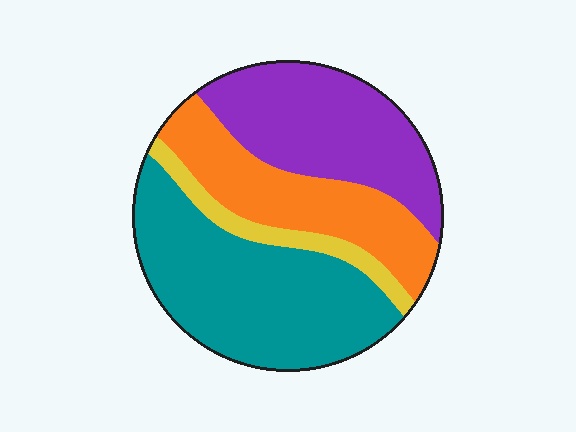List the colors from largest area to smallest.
From largest to smallest: teal, purple, orange, yellow.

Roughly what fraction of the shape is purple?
Purple takes up between a sixth and a third of the shape.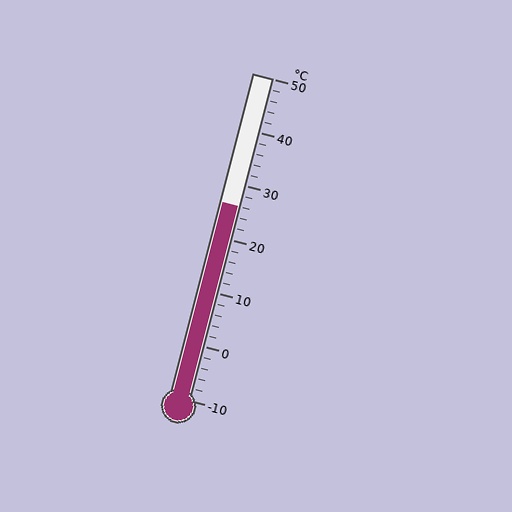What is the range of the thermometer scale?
The thermometer scale ranges from -10°C to 50°C.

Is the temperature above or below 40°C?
The temperature is below 40°C.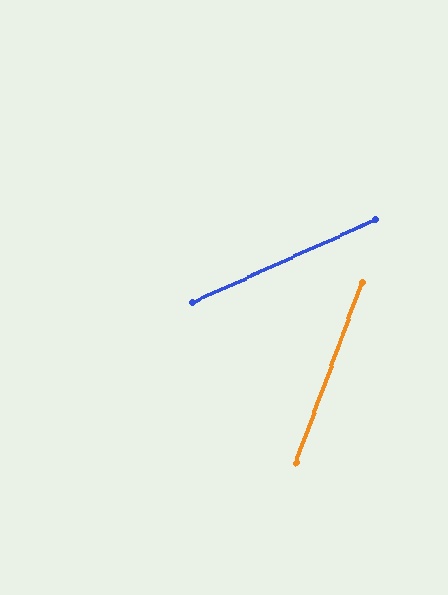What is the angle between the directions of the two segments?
Approximately 45 degrees.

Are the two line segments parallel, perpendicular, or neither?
Neither parallel nor perpendicular — they differ by about 45°.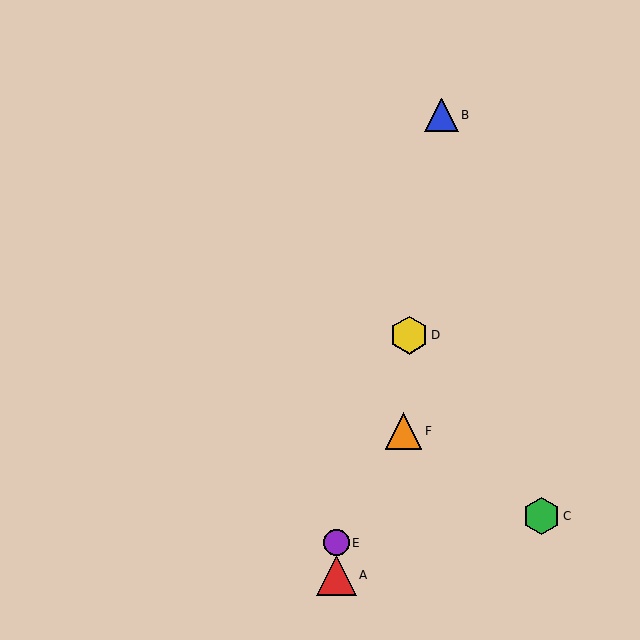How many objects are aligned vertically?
2 objects (A, E) are aligned vertically.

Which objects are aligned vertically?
Objects A, E are aligned vertically.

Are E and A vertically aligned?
Yes, both are at x≈336.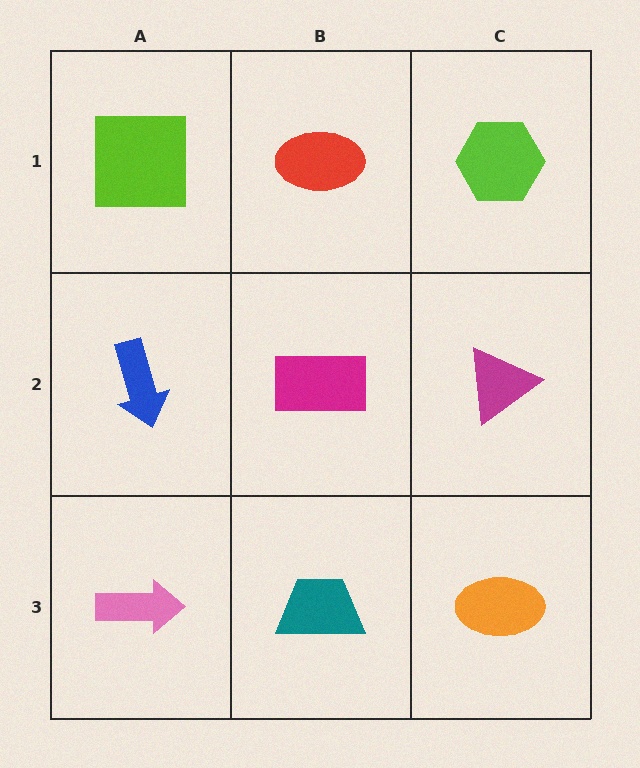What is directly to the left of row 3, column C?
A teal trapezoid.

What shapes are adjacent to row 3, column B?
A magenta rectangle (row 2, column B), a pink arrow (row 3, column A), an orange ellipse (row 3, column C).